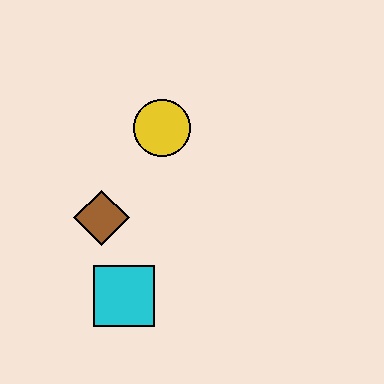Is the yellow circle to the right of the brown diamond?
Yes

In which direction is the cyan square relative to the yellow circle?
The cyan square is below the yellow circle.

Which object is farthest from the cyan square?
The yellow circle is farthest from the cyan square.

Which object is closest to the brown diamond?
The cyan square is closest to the brown diamond.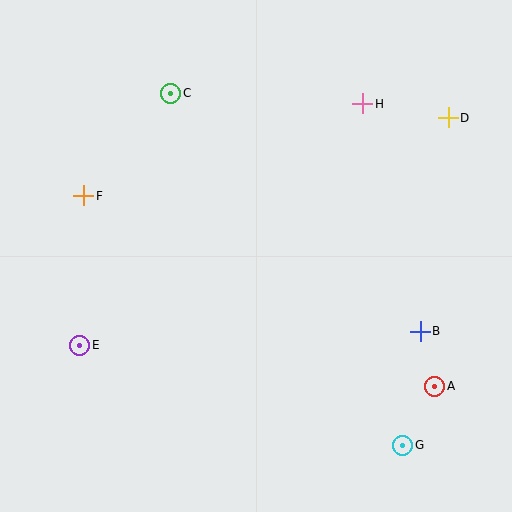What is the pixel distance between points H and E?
The distance between H and E is 372 pixels.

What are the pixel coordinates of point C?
Point C is at (171, 93).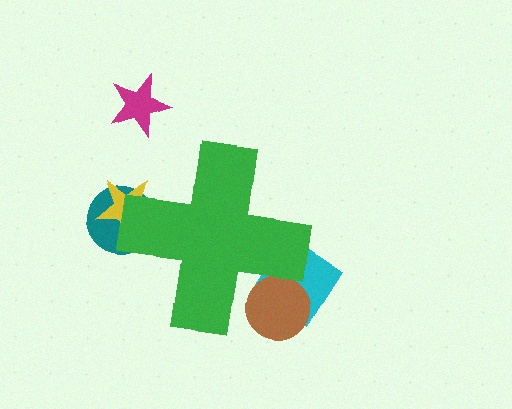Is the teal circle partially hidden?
Yes, the teal circle is partially hidden behind the green cross.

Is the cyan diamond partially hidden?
Yes, the cyan diamond is partially hidden behind the green cross.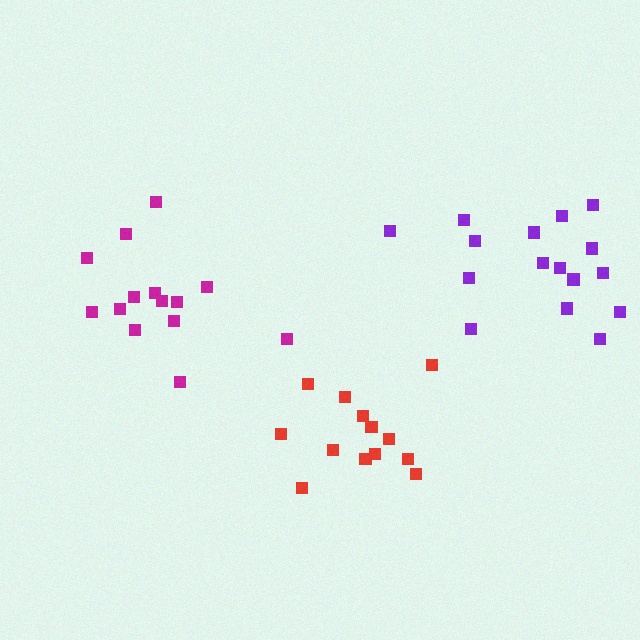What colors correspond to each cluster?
The clusters are colored: red, purple, magenta.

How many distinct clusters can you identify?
There are 3 distinct clusters.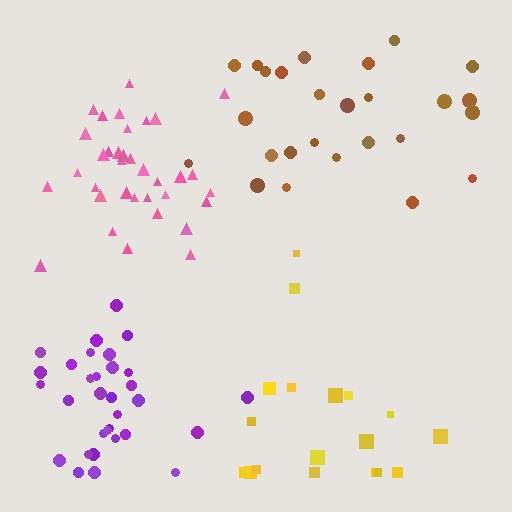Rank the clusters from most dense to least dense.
pink, purple, brown, yellow.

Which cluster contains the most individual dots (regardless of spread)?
Pink (35).